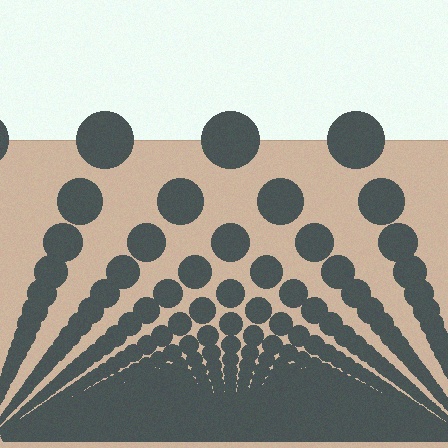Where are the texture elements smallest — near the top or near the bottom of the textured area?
Near the bottom.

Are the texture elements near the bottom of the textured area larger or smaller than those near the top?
Smaller. The gradient is inverted — elements near the bottom are smaller and denser.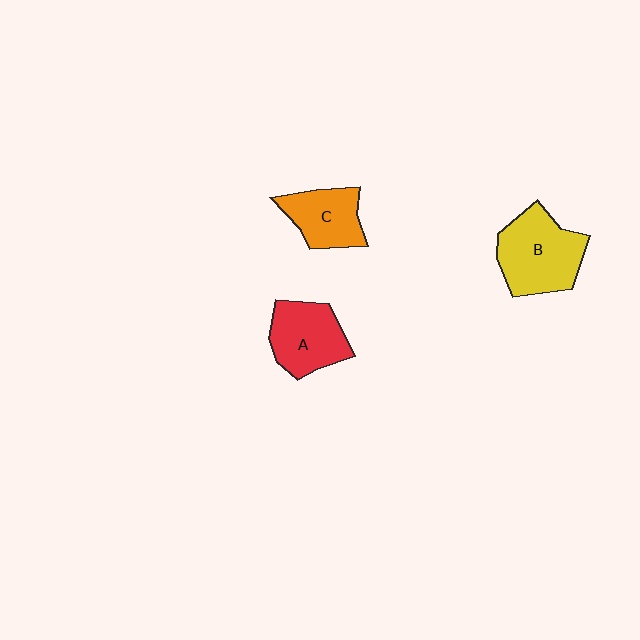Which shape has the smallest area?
Shape C (orange).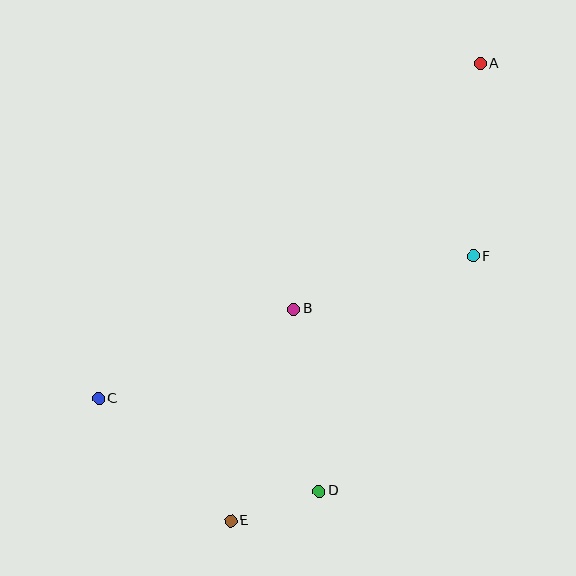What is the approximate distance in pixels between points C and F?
The distance between C and F is approximately 400 pixels.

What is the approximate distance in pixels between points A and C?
The distance between A and C is approximately 508 pixels.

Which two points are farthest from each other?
Points A and E are farthest from each other.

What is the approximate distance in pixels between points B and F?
The distance between B and F is approximately 187 pixels.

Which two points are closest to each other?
Points D and E are closest to each other.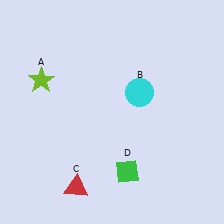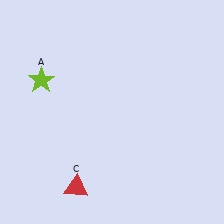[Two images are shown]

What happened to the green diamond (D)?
The green diamond (D) was removed in Image 2. It was in the bottom-right area of Image 1.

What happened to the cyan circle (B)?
The cyan circle (B) was removed in Image 2. It was in the top-right area of Image 1.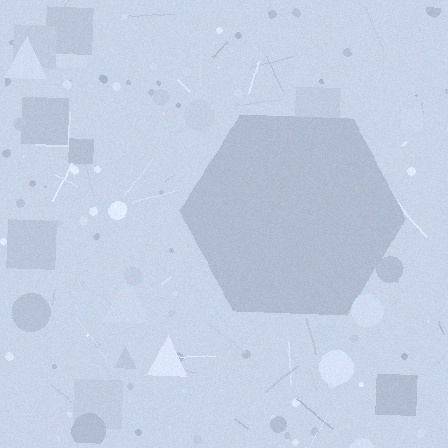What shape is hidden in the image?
A hexagon is hidden in the image.